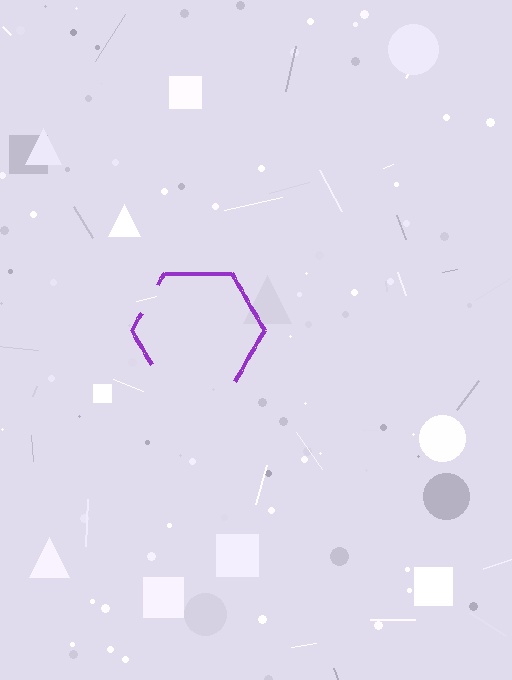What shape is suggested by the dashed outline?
The dashed outline suggests a hexagon.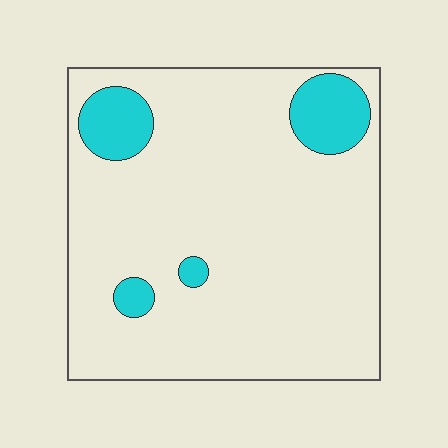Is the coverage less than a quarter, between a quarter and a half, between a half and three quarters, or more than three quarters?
Less than a quarter.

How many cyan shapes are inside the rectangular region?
4.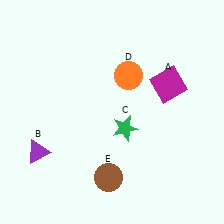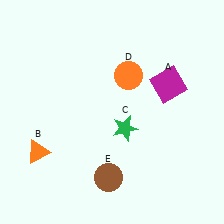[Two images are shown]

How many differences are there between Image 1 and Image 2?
There is 1 difference between the two images.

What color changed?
The triangle (B) changed from purple in Image 1 to orange in Image 2.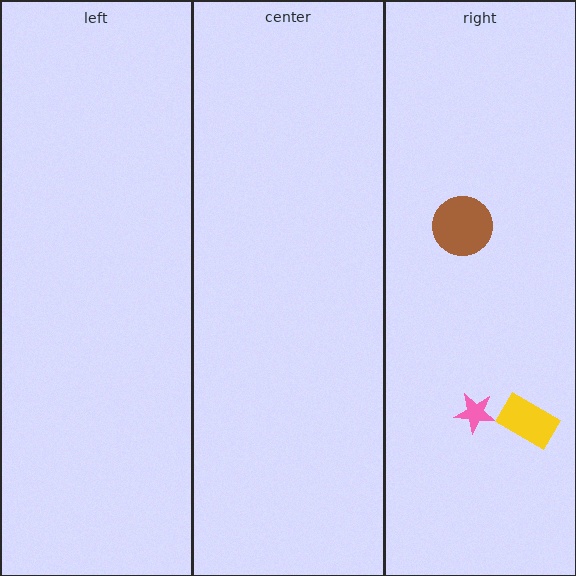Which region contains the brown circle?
The right region.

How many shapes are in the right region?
3.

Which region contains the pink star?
The right region.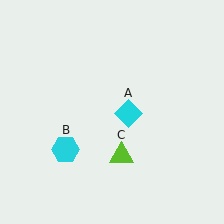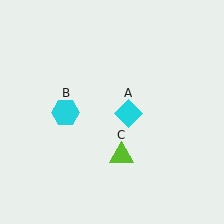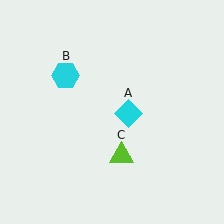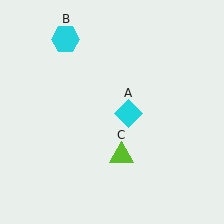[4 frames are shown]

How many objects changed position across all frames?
1 object changed position: cyan hexagon (object B).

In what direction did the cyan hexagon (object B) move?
The cyan hexagon (object B) moved up.